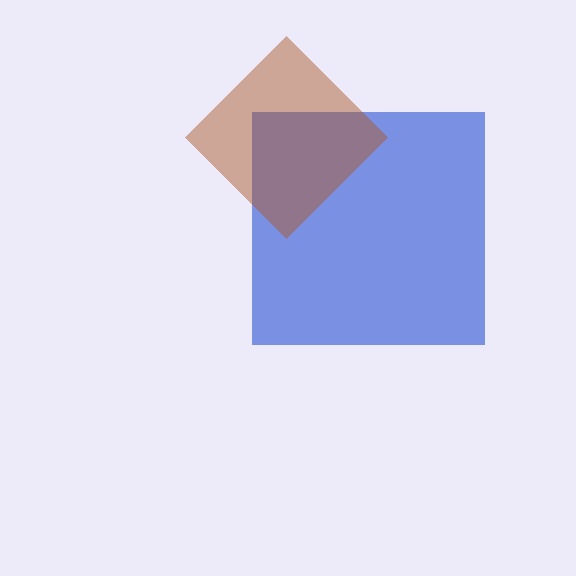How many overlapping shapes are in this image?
There are 2 overlapping shapes in the image.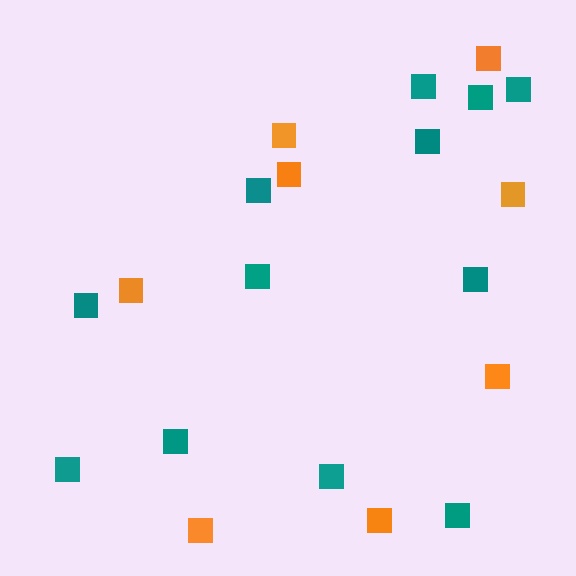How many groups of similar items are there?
There are 2 groups: one group of teal squares (12) and one group of orange squares (8).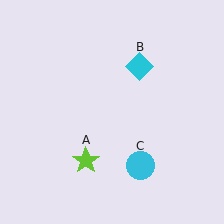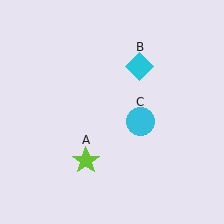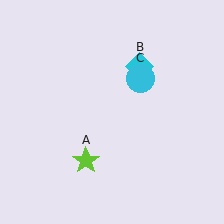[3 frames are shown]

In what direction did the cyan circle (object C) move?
The cyan circle (object C) moved up.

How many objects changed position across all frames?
1 object changed position: cyan circle (object C).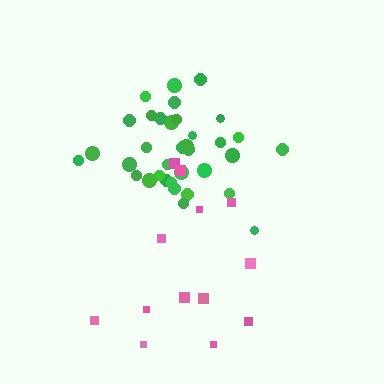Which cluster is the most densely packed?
Green.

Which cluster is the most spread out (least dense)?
Pink.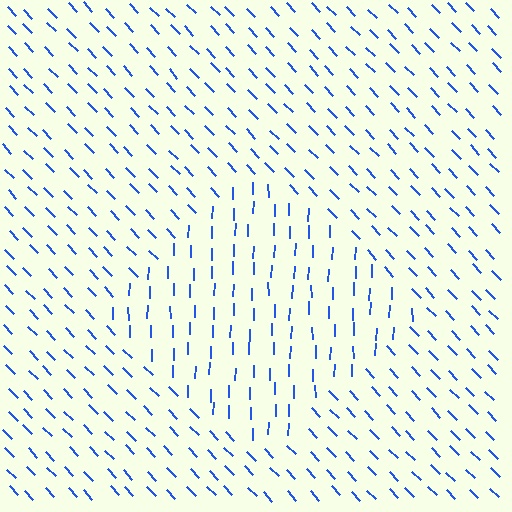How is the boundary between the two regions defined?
The boundary is defined purely by a change in line orientation (approximately 45 degrees difference). All lines are the same color and thickness.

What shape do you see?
I see a diamond.